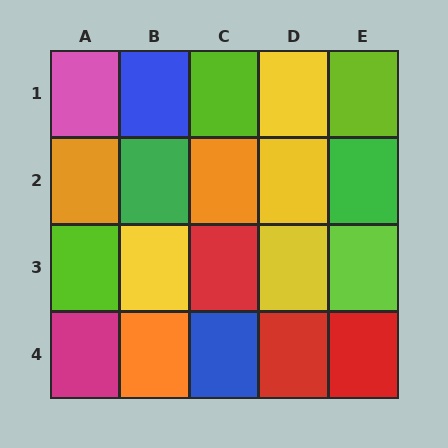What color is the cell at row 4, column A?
Magenta.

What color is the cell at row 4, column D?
Red.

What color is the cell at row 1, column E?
Lime.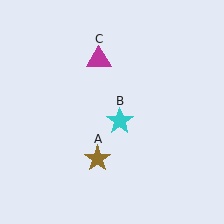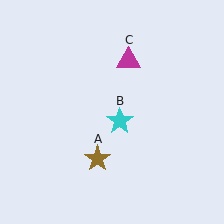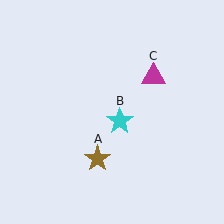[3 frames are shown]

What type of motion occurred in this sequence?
The magenta triangle (object C) rotated clockwise around the center of the scene.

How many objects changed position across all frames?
1 object changed position: magenta triangle (object C).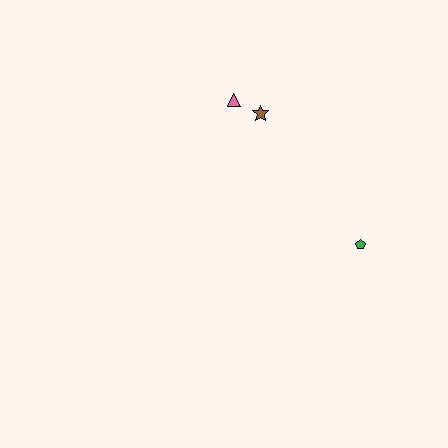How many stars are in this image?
There is 1 star.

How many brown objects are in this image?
There is 1 brown object.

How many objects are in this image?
There are 3 objects.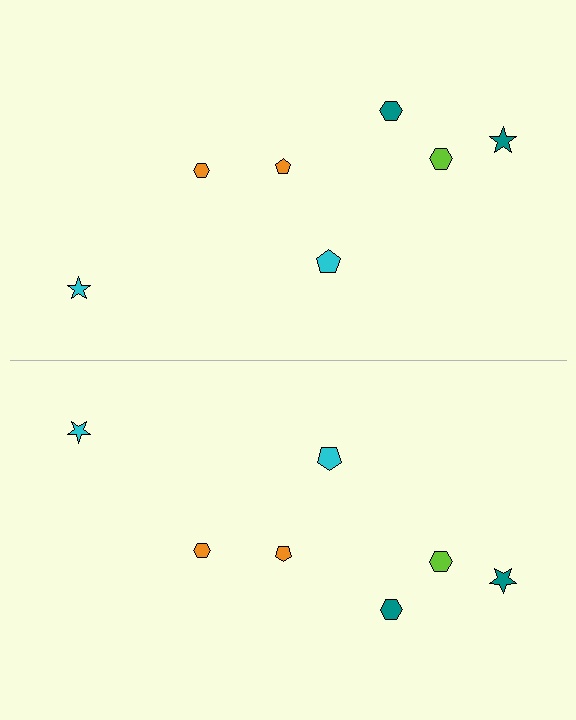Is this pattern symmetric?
Yes, this pattern has bilateral (reflection) symmetry.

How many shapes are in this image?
There are 14 shapes in this image.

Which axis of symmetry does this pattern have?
The pattern has a horizontal axis of symmetry running through the center of the image.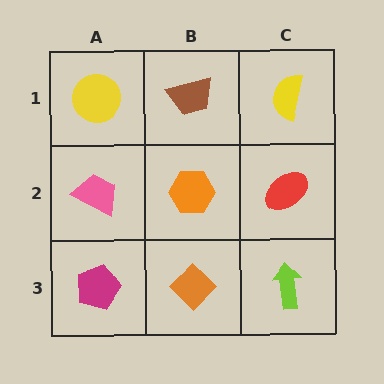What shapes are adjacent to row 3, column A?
A pink trapezoid (row 2, column A), an orange diamond (row 3, column B).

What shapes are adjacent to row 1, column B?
An orange hexagon (row 2, column B), a yellow circle (row 1, column A), a yellow semicircle (row 1, column C).